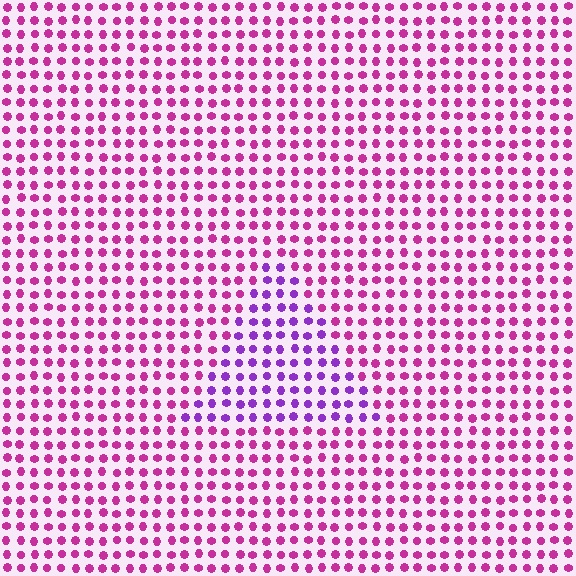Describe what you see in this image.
The image is filled with small magenta elements in a uniform arrangement. A triangle-shaped region is visible where the elements are tinted to a slightly different hue, forming a subtle color boundary.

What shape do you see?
I see a triangle.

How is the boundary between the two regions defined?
The boundary is defined purely by a slight shift in hue (about 39 degrees). Spacing, size, and orientation are identical on both sides.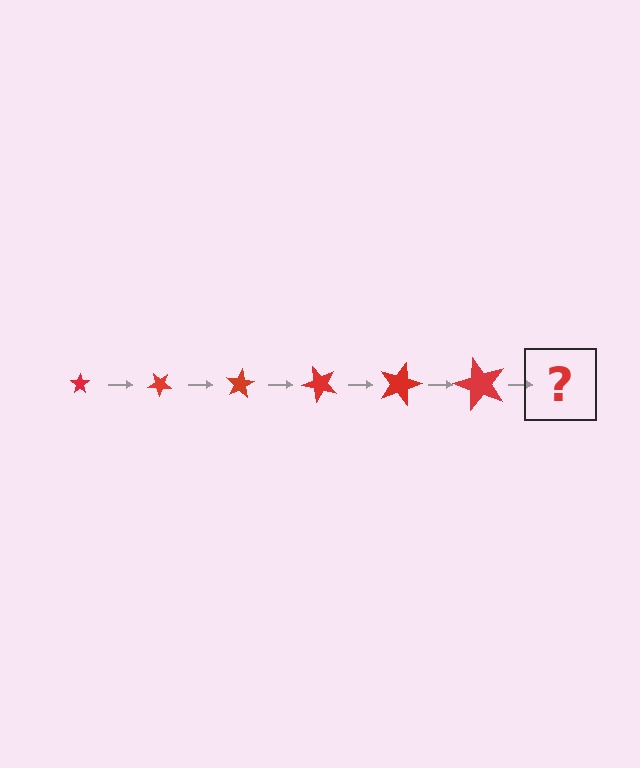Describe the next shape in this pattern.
It should be a star, larger than the previous one and rotated 240 degrees from the start.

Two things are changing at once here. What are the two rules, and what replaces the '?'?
The two rules are that the star grows larger each step and it rotates 40 degrees each step. The '?' should be a star, larger than the previous one and rotated 240 degrees from the start.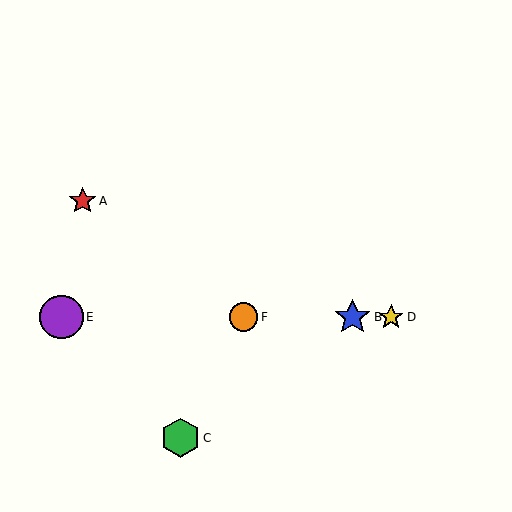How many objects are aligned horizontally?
4 objects (B, D, E, F) are aligned horizontally.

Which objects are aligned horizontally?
Objects B, D, E, F are aligned horizontally.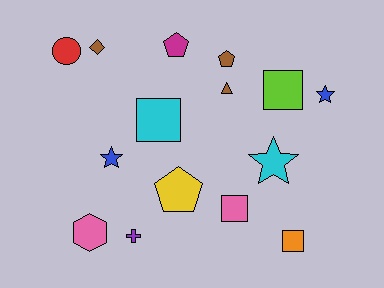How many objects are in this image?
There are 15 objects.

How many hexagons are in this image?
There is 1 hexagon.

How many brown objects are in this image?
There are 3 brown objects.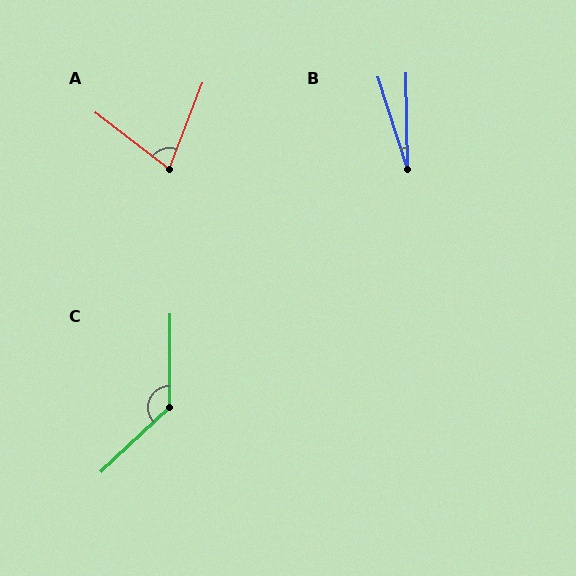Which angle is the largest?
C, at approximately 134 degrees.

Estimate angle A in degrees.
Approximately 74 degrees.